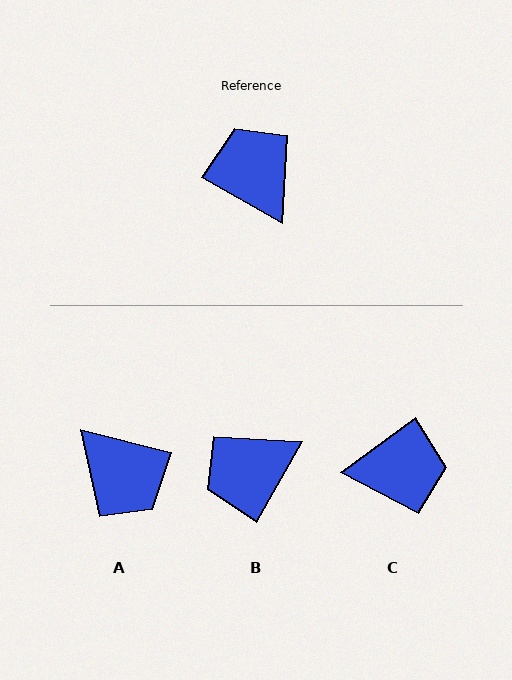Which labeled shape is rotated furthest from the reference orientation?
A, about 164 degrees away.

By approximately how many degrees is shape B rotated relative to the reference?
Approximately 90 degrees counter-clockwise.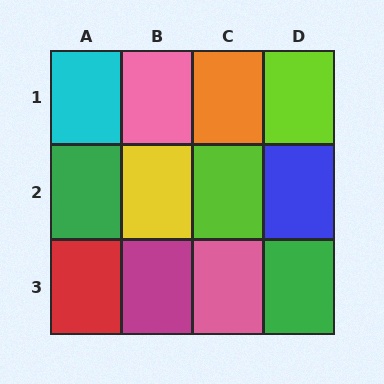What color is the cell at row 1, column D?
Lime.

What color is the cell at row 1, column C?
Orange.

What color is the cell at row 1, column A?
Cyan.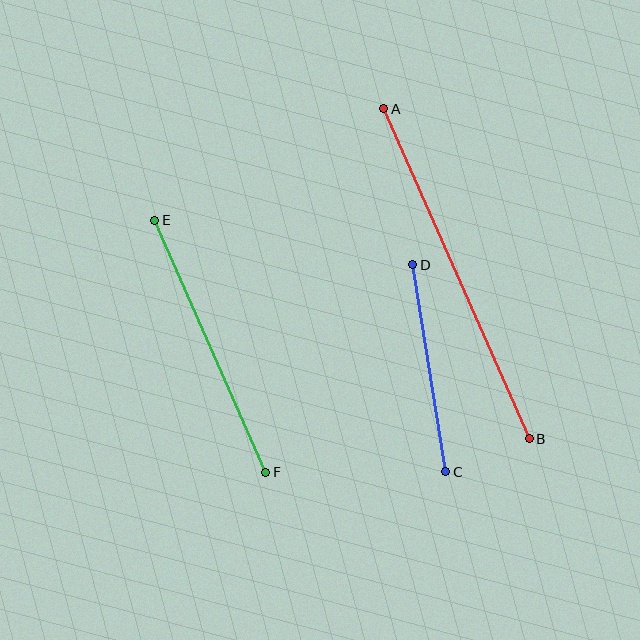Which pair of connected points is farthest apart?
Points A and B are farthest apart.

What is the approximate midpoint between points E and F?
The midpoint is at approximately (210, 346) pixels.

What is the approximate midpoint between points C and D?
The midpoint is at approximately (429, 368) pixels.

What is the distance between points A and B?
The distance is approximately 361 pixels.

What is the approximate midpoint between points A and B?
The midpoint is at approximately (457, 274) pixels.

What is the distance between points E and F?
The distance is approximately 275 pixels.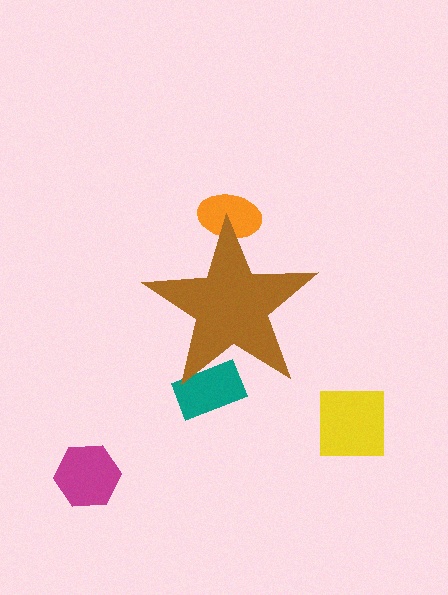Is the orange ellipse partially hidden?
Yes, the orange ellipse is partially hidden behind the brown star.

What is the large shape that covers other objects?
A brown star.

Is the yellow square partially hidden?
No, the yellow square is fully visible.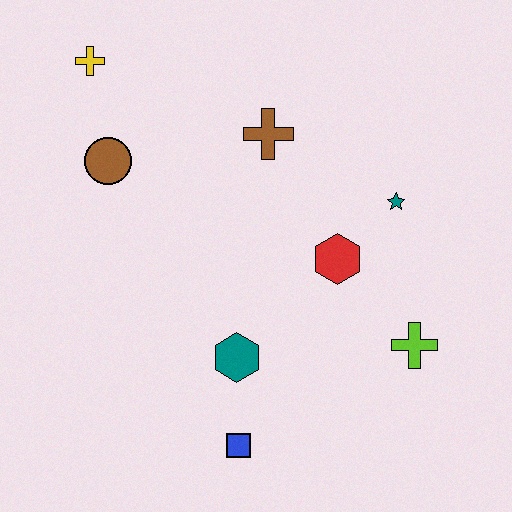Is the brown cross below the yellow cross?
Yes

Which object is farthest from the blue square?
The yellow cross is farthest from the blue square.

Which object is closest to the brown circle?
The yellow cross is closest to the brown circle.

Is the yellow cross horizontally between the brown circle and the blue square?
No